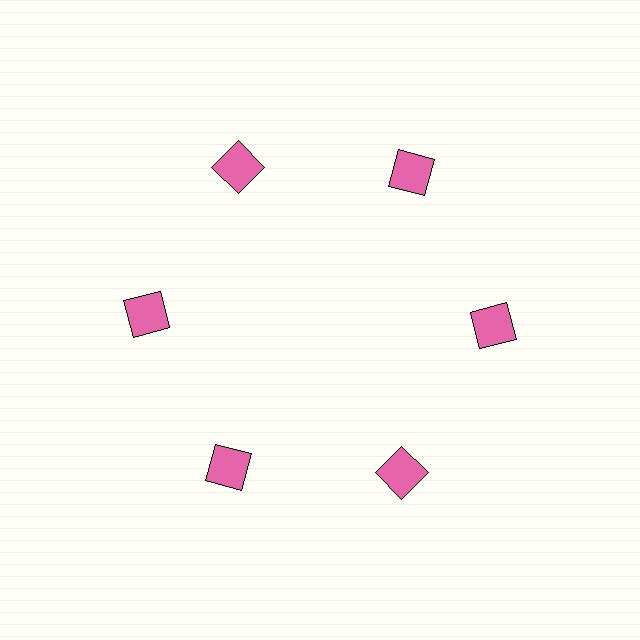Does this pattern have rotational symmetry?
Yes, this pattern has 6-fold rotational symmetry. It looks the same after rotating 60 degrees around the center.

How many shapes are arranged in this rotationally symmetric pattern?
There are 6 shapes, arranged in 6 groups of 1.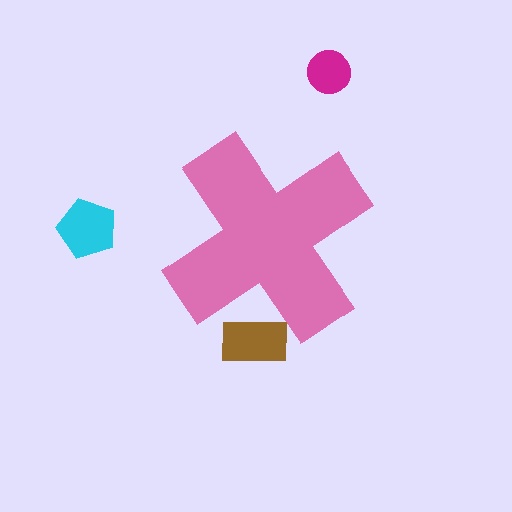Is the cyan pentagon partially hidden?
No, the cyan pentagon is fully visible.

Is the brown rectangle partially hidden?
Yes, the brown rectangle is partially hidden behind the pink cross.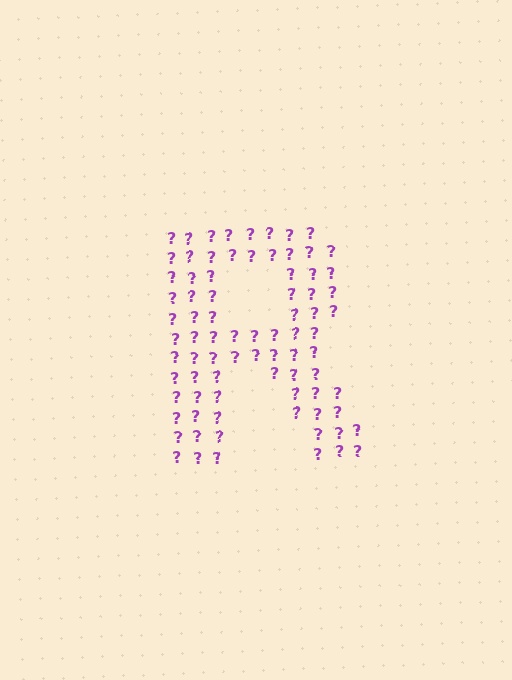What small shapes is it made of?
It is made of small question marks.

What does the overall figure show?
The overall figure shows the letter R.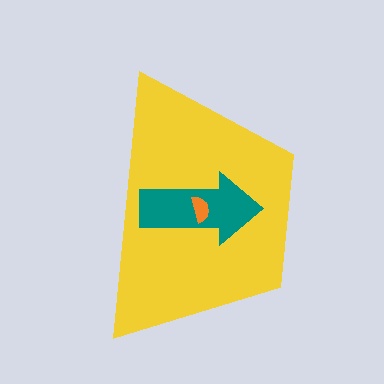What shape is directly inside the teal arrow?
The orange semicircle.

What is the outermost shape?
The yellow trapezoid.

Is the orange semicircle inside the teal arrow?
Yes.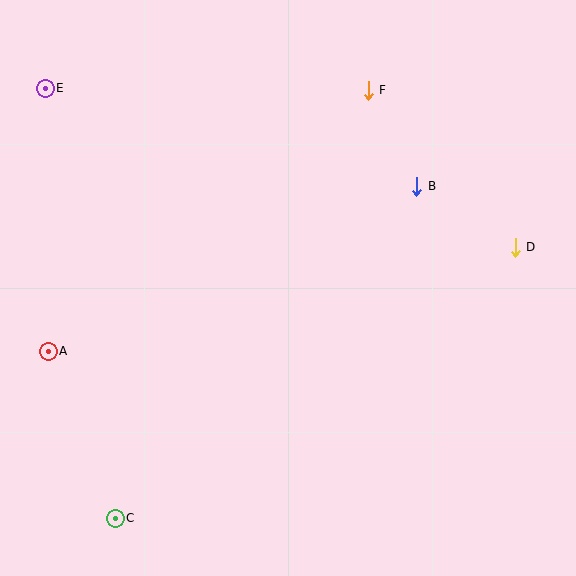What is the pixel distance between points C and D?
The distance between C and D is 484 pixels.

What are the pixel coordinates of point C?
Point C is at (115, 518).